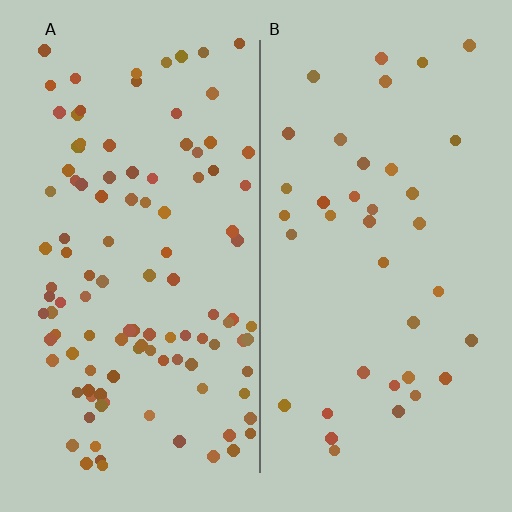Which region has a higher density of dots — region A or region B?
A (the left).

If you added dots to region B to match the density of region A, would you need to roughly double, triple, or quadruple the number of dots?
Approximately triple.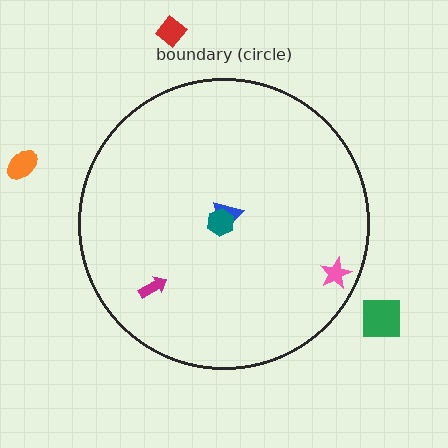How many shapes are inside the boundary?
4 inside, 3 outside.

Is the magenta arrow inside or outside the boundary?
Inside.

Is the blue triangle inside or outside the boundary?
Inside.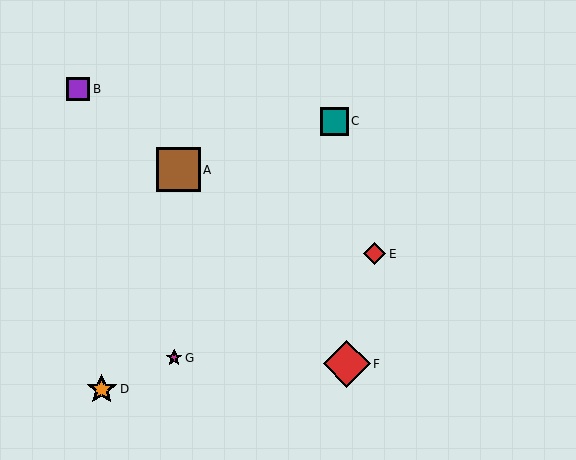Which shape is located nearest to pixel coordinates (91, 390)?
The orange star (labeled D) at (102, 389) is nearest to that location.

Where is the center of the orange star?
The center of the orange star is at (102, 389).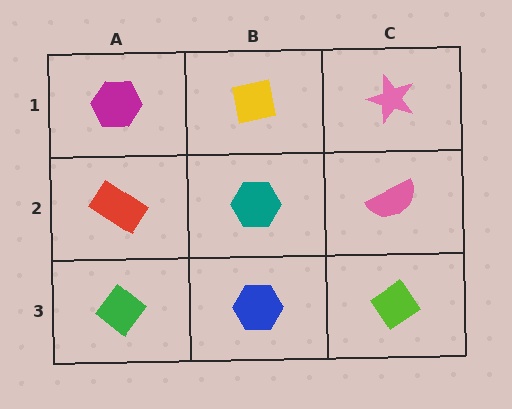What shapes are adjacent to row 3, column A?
A red rectangle (row 2, column A), a blue hexagon (row 3, column B).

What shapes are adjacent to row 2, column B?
A yellow square (row 1, column B), a blue hexagon (row 3, column B), a red rectangle (row 2, column A), a pink semicircle (row 2, column C).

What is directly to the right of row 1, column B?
A pink star.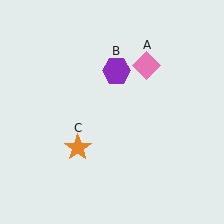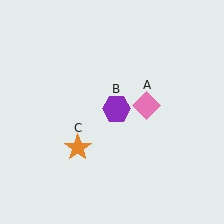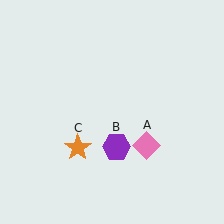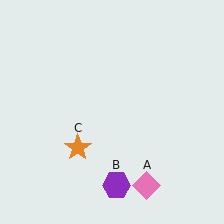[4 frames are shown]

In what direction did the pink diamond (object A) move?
The pink diamond (object A) moved down.